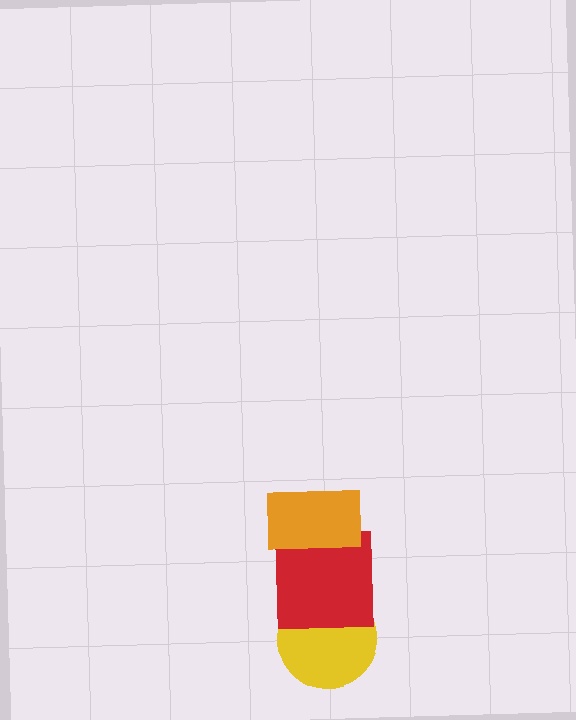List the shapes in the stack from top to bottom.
From top to bottom: the orange rectangle, the red square, the yellow circle.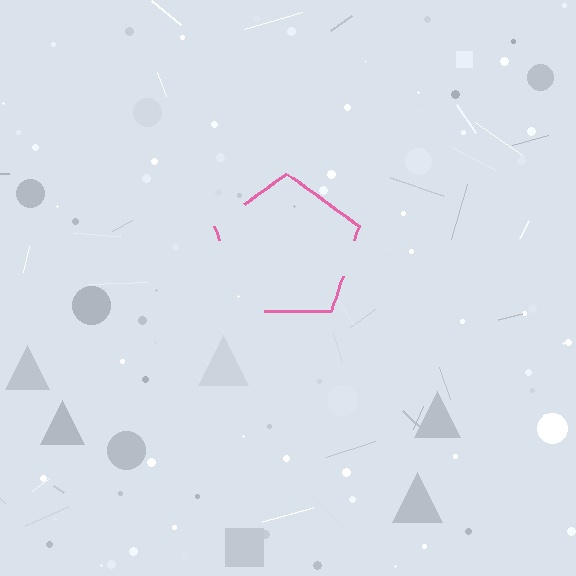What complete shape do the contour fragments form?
The contour fragments form a pentagon.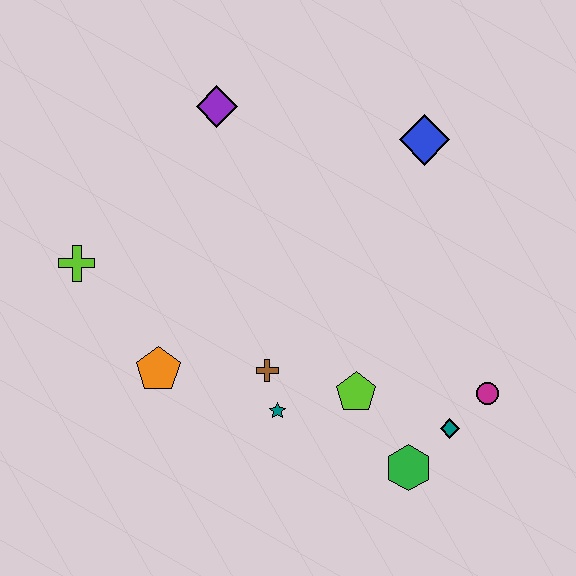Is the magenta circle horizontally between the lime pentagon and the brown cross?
No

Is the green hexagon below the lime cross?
Yes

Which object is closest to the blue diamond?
The purple diamond is closest to the blue diamond.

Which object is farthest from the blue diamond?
The lime cross is farthest from the blue diamond.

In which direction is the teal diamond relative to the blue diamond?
The teal diamond is below the blue diamond.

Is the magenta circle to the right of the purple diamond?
Yes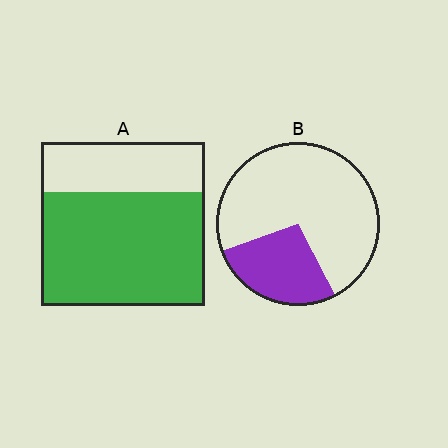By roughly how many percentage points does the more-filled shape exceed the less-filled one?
By roughly 40 percentage points (A over B).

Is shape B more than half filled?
No.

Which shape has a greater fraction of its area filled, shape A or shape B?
Shape A.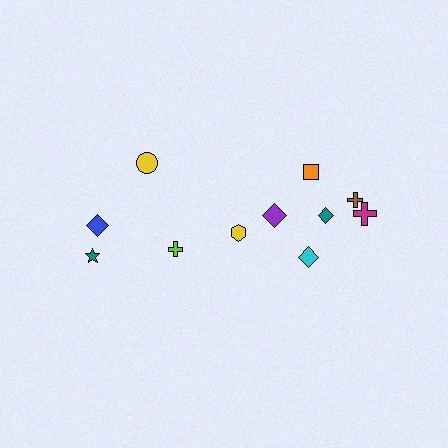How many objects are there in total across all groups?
There are 11 objects.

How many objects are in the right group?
There are 7 objects.